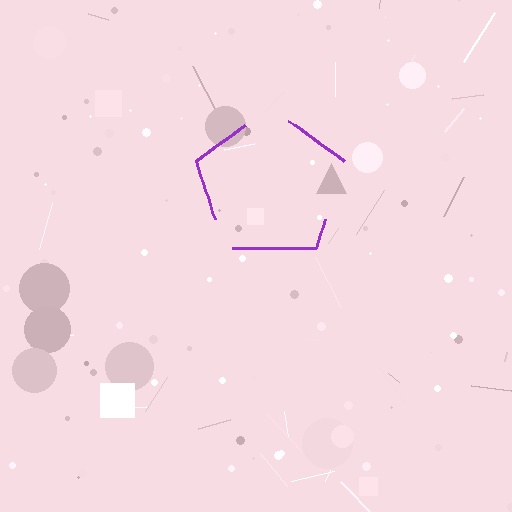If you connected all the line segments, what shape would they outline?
They would outline a pentagon.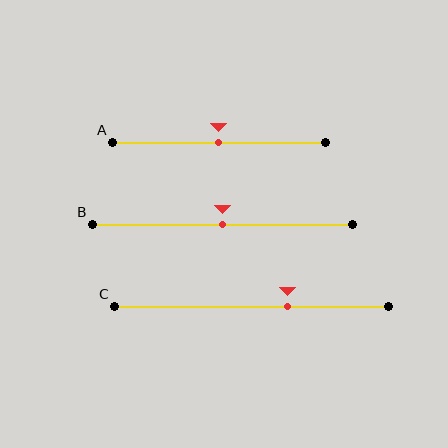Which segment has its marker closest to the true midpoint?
Segment A has its marker closest to the true midpoint.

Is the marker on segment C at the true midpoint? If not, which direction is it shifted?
No, the marker on segment C is shifted to the right by about 13% of the segment length.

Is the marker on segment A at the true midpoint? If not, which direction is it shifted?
Yes, the marker on segment A is at the true midpoint.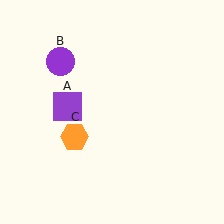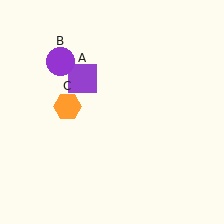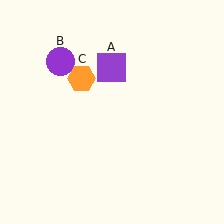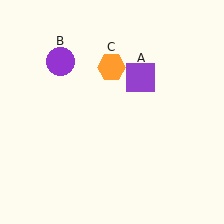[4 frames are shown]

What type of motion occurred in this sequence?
The purple square (object A), orange hexagon (object C) rotated clockwise around the center of the scene.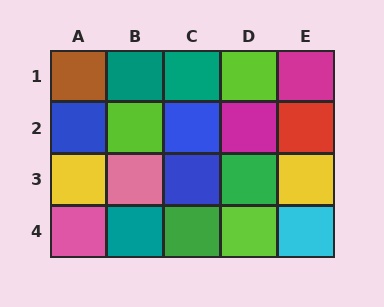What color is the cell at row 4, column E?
Cyan.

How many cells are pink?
2 cells are pink.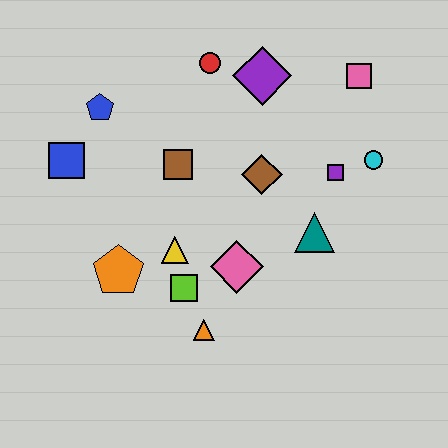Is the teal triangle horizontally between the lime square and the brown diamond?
No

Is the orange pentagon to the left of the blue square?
No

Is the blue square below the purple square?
No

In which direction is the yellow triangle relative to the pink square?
The yellow triangle is to the left of the pink square.